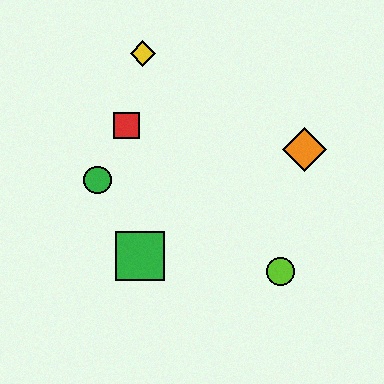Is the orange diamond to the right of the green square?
Yes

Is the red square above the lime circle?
Yes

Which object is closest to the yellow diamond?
The red square is closest to the yellow diamond.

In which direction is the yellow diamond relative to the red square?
The yellow diamond is above the red square.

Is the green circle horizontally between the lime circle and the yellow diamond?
No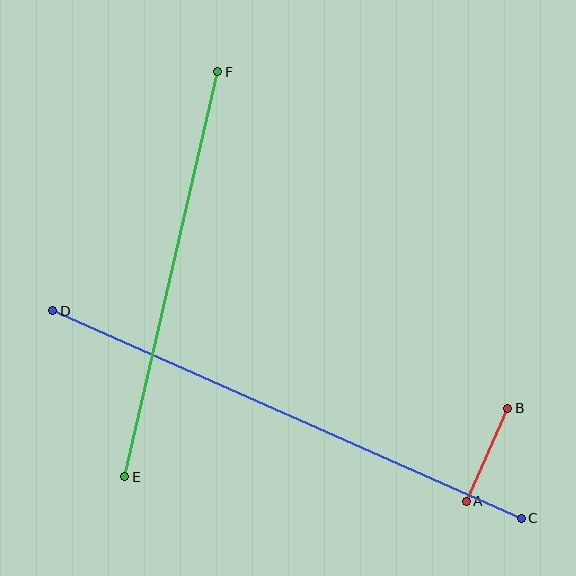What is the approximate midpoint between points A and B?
The midpoint is at approximately (487, 455) pixels.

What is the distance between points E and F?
The distance is approximately 415 pixels.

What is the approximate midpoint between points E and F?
The midpoint is at approximately (171, 274) pixels.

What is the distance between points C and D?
The distance is approximately 512 pixels.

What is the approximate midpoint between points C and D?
The midpoint is at approximately (287, 414) pixels.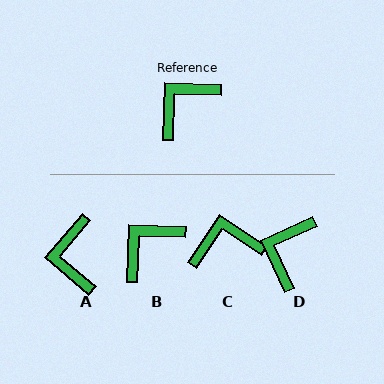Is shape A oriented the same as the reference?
No, it is off by about 52 degrees.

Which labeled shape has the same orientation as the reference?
B.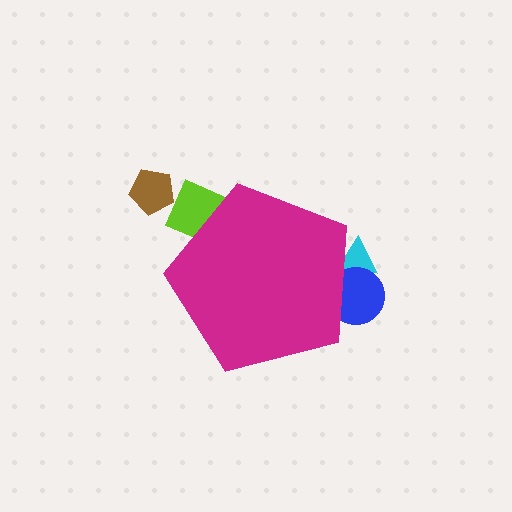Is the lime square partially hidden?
Yes, the lime square is partially hidden behind the magenta pentagon.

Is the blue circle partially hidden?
Yes, the blue circle is partially hidden behind the magenta pentagon.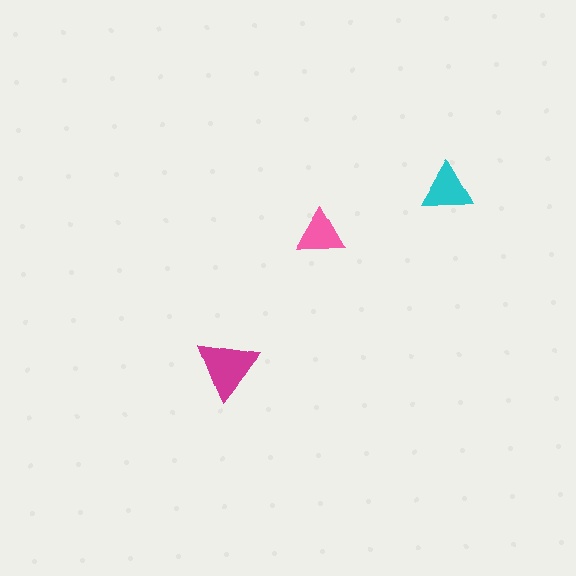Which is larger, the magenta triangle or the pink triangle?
The magenta one.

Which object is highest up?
The cyan triangle is topmost.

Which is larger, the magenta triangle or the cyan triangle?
The magenta one.